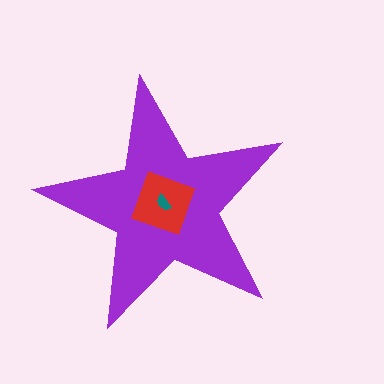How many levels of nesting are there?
3.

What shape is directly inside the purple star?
The red diamond.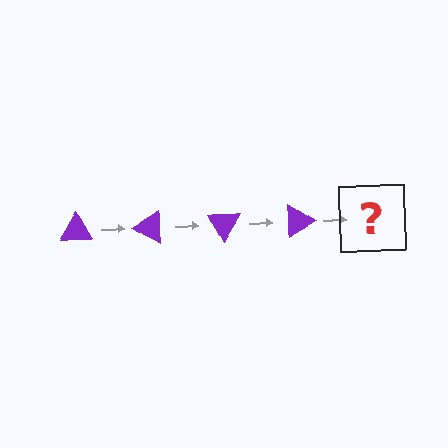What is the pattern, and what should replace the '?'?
The pattern is that the triangle rotates 30 degrees each step. The '?' should be a purple triangle rotated 120 degrees.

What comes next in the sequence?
The next element should be a purple triangle rotated 120 degrees.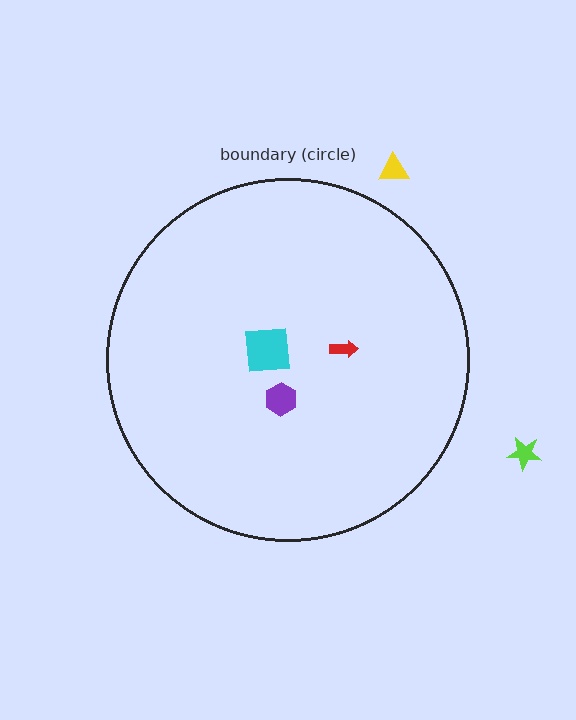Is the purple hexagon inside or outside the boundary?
Inside.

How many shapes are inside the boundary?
3 inside, 2 outside.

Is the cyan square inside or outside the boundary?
Inside.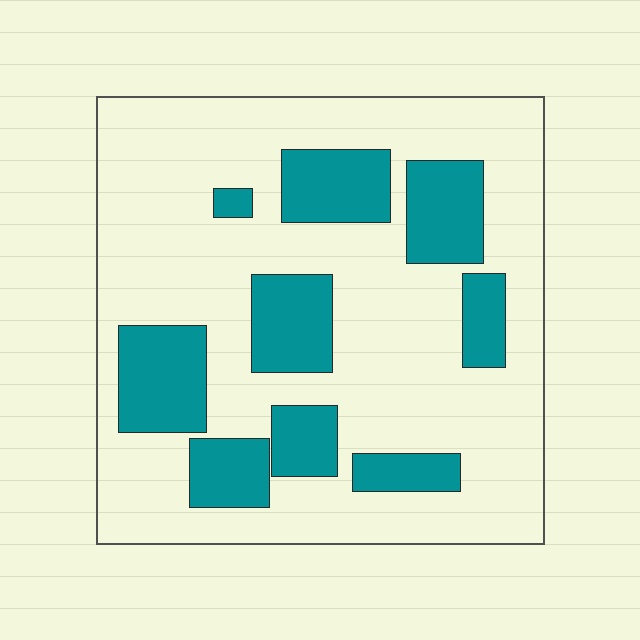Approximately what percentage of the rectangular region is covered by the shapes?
Approximately 25%.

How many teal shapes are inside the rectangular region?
9.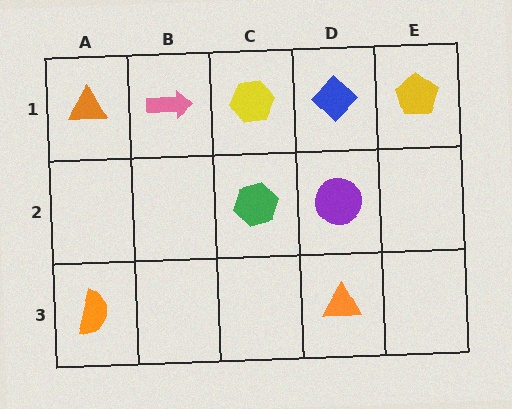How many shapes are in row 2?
2 shapes.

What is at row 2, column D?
A purple circle.